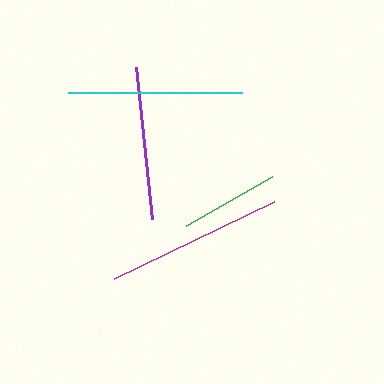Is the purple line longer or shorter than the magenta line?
The magenta line is longer than the purple line.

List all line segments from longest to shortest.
From longest to shortest: magenta, cyan, purple, green.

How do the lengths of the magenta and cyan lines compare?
The magenta and cyan lines are approximately the same length.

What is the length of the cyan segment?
The cyan segment is approximately 174 pixels long.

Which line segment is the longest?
The magenta line is the longest at approximately 178 pixels.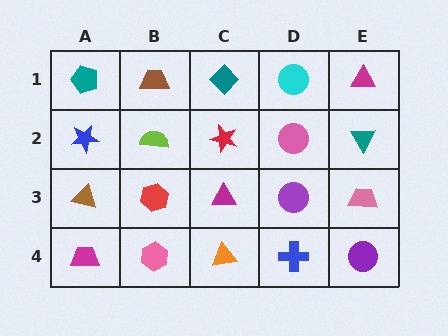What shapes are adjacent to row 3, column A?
A blue star (row 2, column A), a magenta trapezoid (row 4, column A), a red hexagon (row 3, column B).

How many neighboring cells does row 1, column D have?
3.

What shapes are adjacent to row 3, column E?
A teal triangle (row 2, column E), a purple circle (row 4, column E), a purple circle (row 3, column D).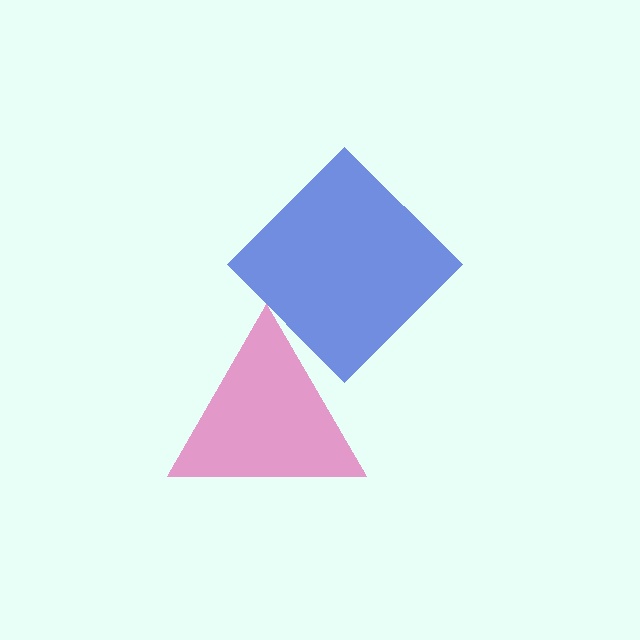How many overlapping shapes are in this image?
There are 2 overlapping shapes in the image.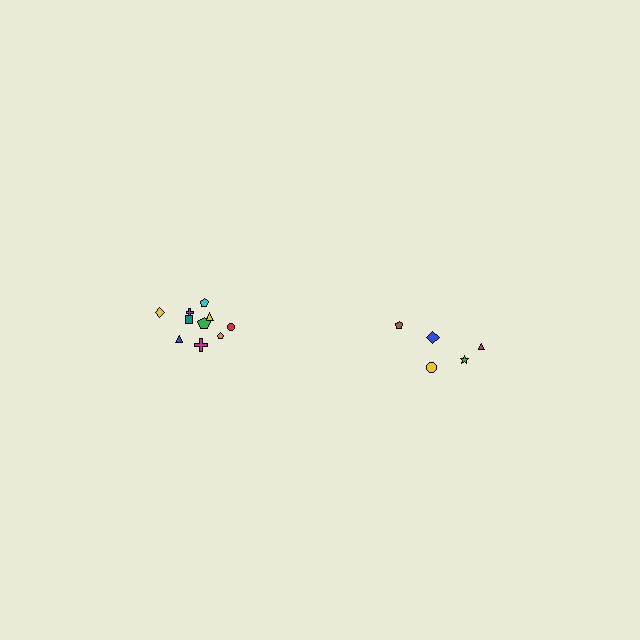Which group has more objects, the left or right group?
The left group.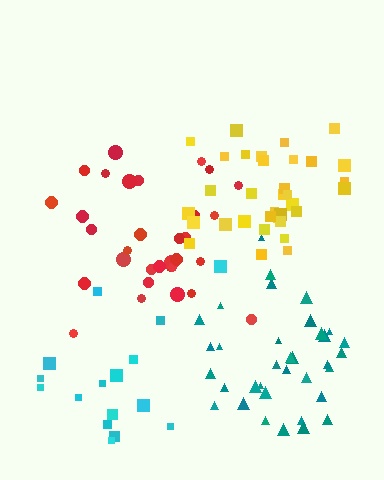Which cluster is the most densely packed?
Teal.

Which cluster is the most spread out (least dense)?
Cyan.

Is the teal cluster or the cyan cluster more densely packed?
Teal.